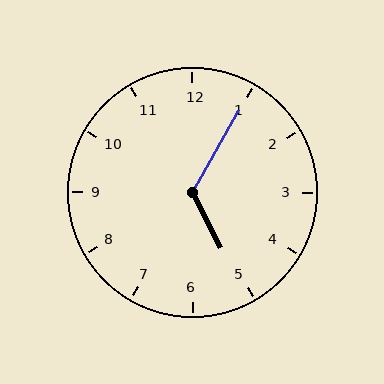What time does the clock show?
5:05.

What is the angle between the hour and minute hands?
Approximately 122 degrees.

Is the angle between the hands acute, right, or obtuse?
It is obtuse.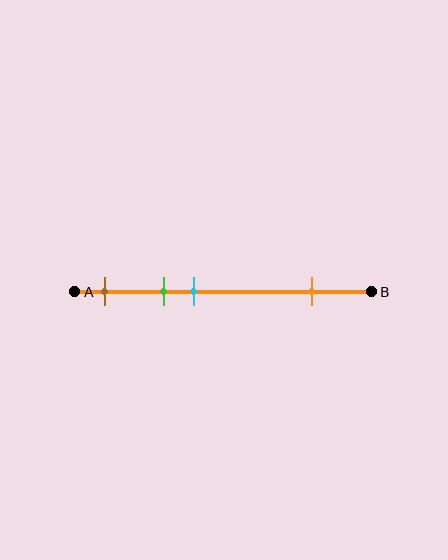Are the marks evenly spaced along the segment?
No, the marks are not evenly spaced.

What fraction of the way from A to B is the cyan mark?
The cyan mark is approximately 40% (0.4) of the way from A to B.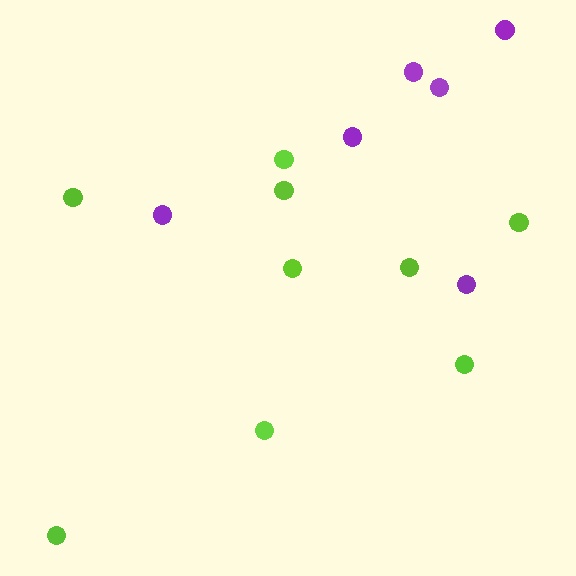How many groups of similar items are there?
There are 2 groups: one group of lime circles (9) and one group of purple circles (6).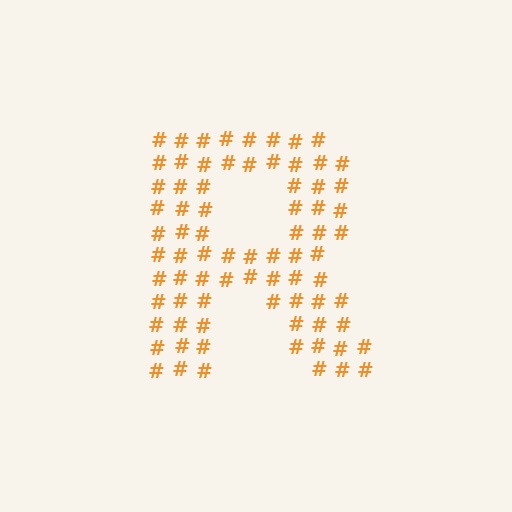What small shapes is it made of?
It is made of small hash symbols.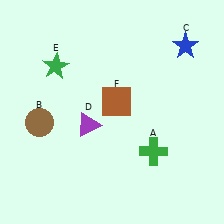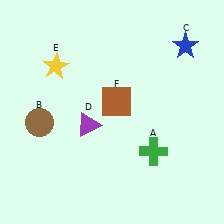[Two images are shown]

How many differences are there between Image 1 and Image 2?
There is 1 difference between the two images.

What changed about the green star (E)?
In Image 1, E is green. In Image 2, it changed to yellow.